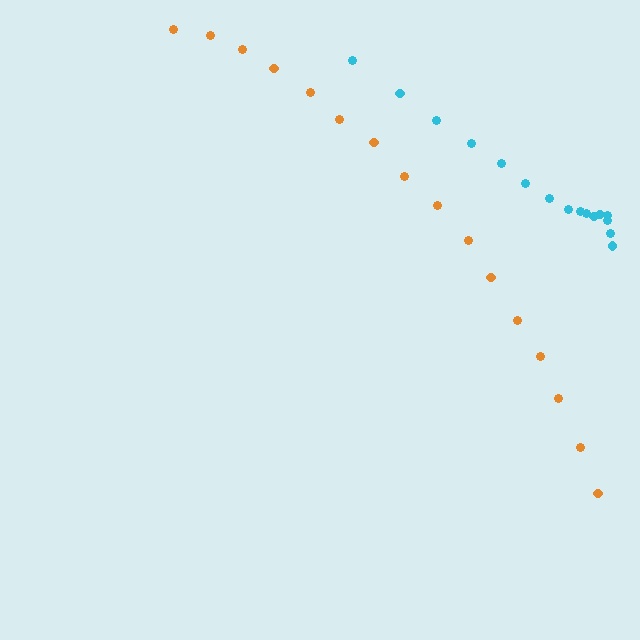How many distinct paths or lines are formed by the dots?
There are 2 distinct paths.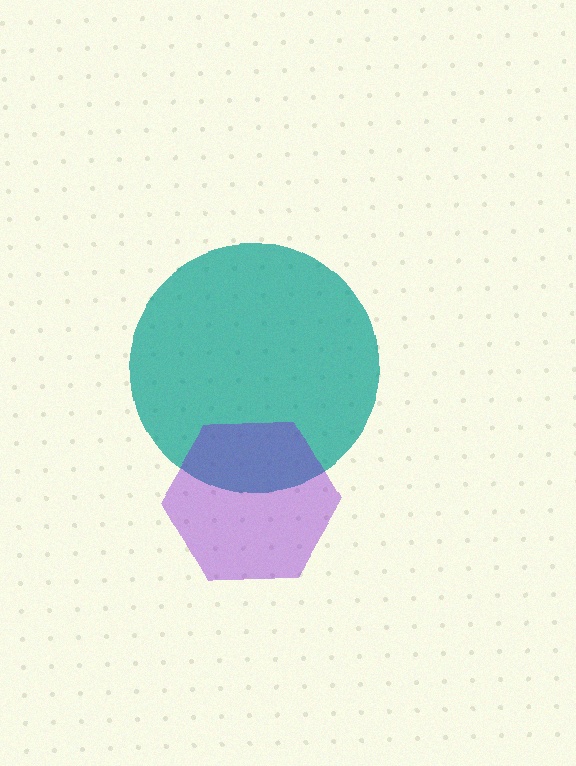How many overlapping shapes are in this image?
There are 2 overlapping shapes in the image.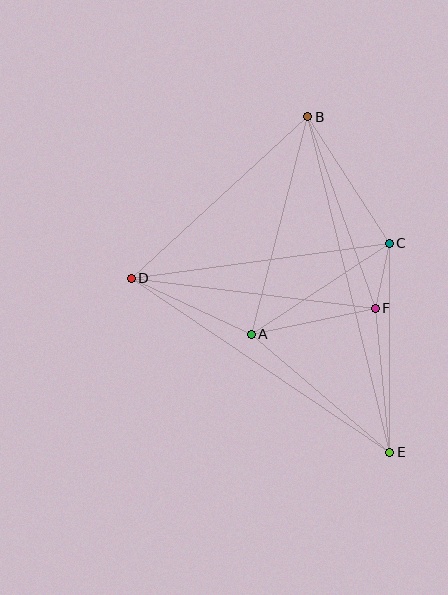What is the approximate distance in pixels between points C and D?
The distance between C and D is approximately 260 pixels.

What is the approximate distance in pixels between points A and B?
The distance between A and B is approximately 225 pixels.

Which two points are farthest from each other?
Points B and E are farthest from each other.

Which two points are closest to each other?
Points C and F are closest to each other.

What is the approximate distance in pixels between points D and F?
The distance between D and F is approximately 246 pixels.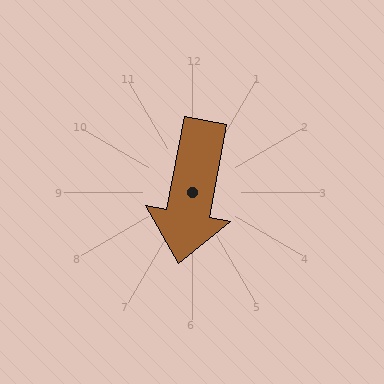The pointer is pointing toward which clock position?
Roughly 6 o'clock.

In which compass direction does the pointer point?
South.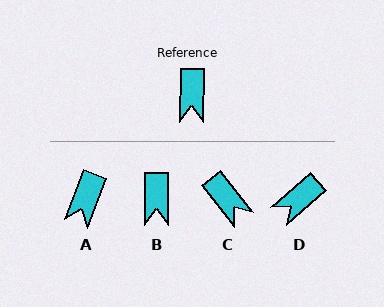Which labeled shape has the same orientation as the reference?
B.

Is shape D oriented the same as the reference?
No, it is off by about 48 degrees.